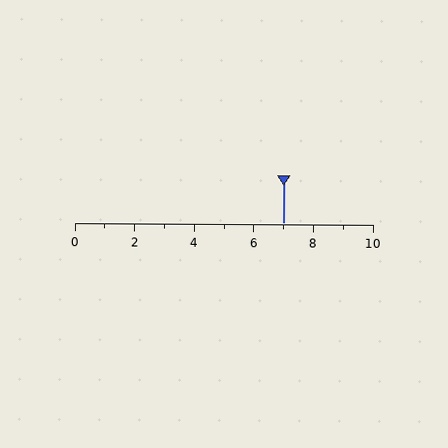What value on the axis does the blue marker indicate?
The marker indicates approximately 7.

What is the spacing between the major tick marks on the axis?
The major ticks are spaced 2 apart.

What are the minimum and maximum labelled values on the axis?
The axis runs from 0 to 10.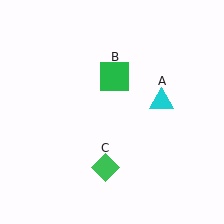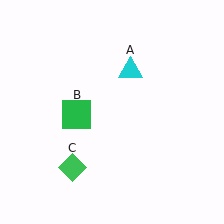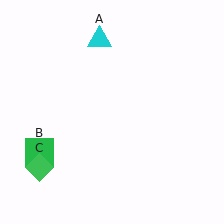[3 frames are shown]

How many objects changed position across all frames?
3 objects changed position: cyan triangle (object A), green square (object B), green diamond (object C).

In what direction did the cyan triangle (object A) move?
The cyan triangle (object A) moved up and to the left.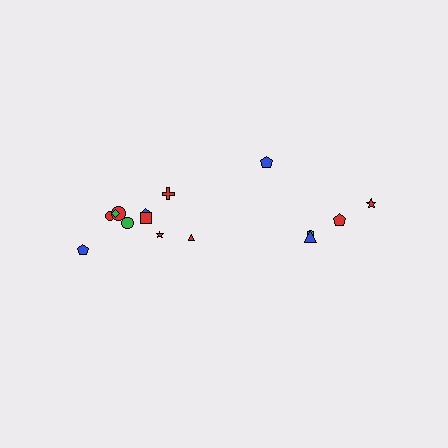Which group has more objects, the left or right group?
The left group.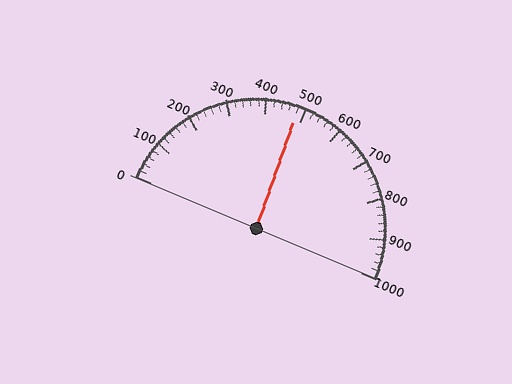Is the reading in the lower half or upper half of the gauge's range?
The reading is in the lower half of the range (0 to 1000).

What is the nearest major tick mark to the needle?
The nearest major tick mark is 500.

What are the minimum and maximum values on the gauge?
The gauge ranges from 0 to 1000.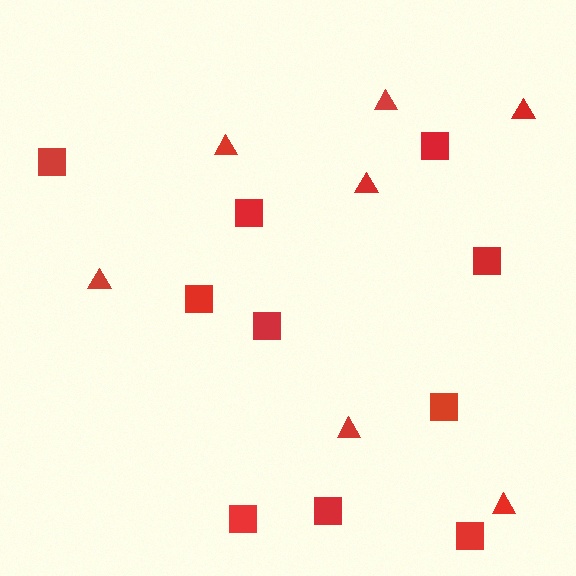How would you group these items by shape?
There are 2 groups: one group of triangles (7) and one group of squares (10).